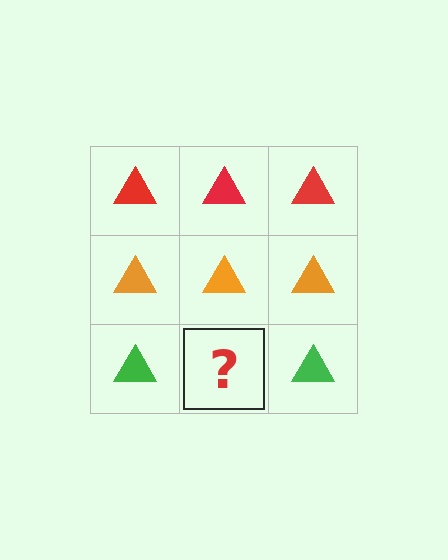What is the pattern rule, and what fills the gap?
The rule is that each row has a consistent color. The gap should be filled with a green triangle.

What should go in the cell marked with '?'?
The missing cell should contain a green triangle.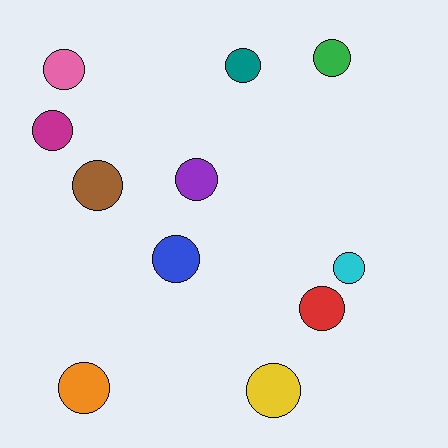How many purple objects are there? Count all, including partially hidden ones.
There is 1 purple object.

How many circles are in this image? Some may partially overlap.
There are 11 circles.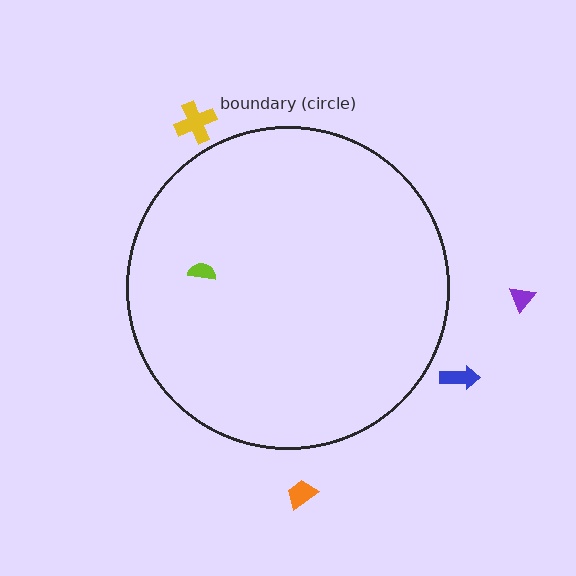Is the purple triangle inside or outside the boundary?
Outside.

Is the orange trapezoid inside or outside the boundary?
Outside.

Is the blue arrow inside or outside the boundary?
Outside.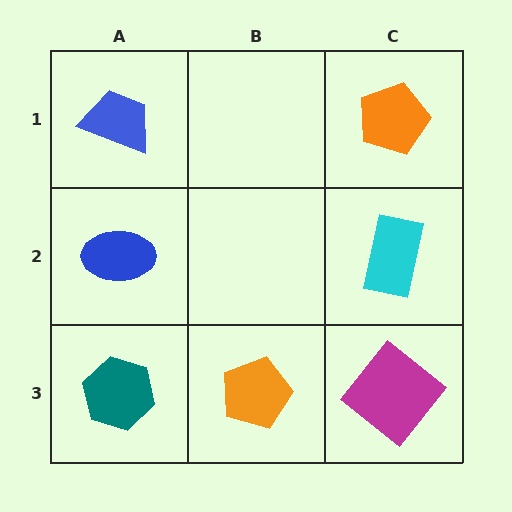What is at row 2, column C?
A cyan rectangle.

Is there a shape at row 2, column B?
No, that cell is empty.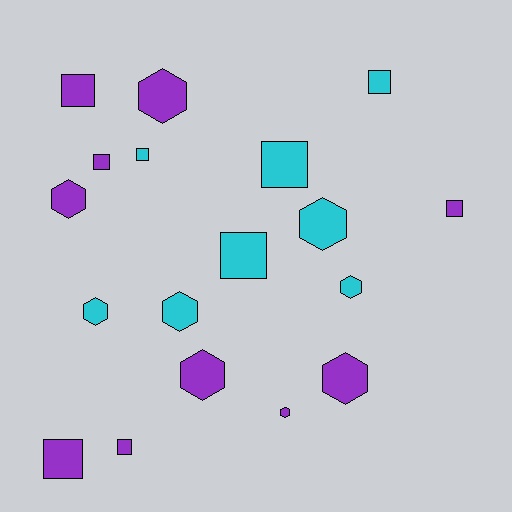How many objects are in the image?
There are 18 objects.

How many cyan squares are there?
There are 4 cyan squares.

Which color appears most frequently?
Purple, with 10 objects.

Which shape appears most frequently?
Square, with 9 objects.